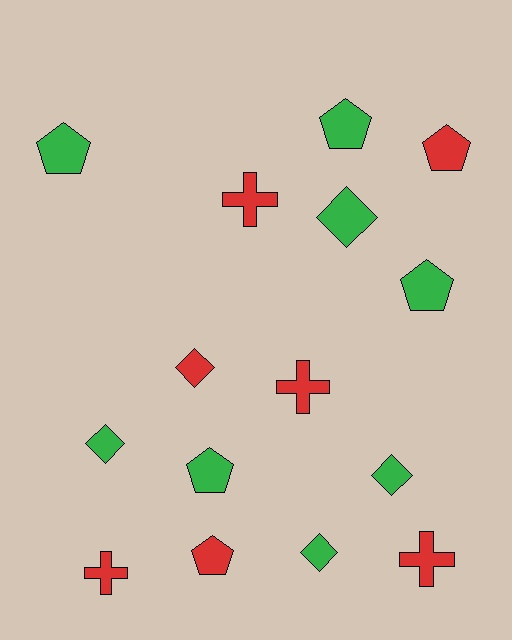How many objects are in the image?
There are 15 objects.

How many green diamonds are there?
There are 4 green diamonds.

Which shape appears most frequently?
Pentagon, with 6 objects.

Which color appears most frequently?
Green, with 8 objects.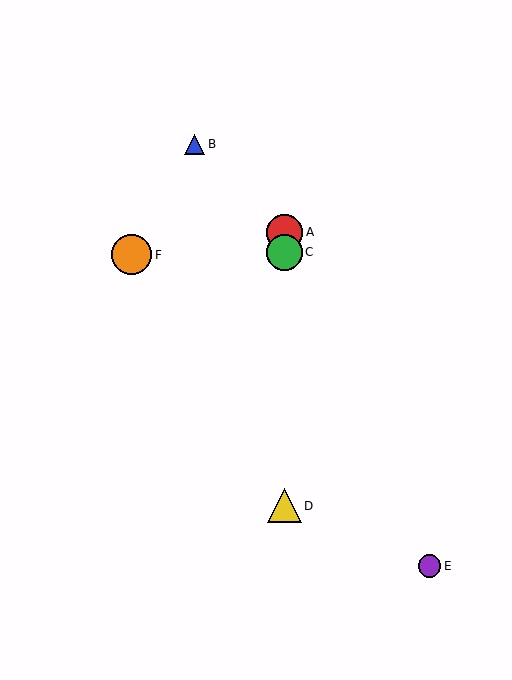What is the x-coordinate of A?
Object A is at x≈284.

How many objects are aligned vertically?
3 objects (A, C, D) are aligned vertically.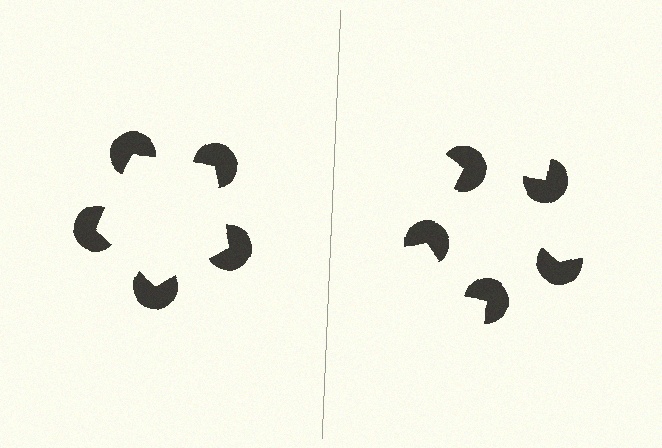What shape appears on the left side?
An illusory pentagon.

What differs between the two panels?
The pac-man discs are positioned identically on both sides; only the wedge orientations differ. On the left they align to a pentagon; on the right they are misaligned.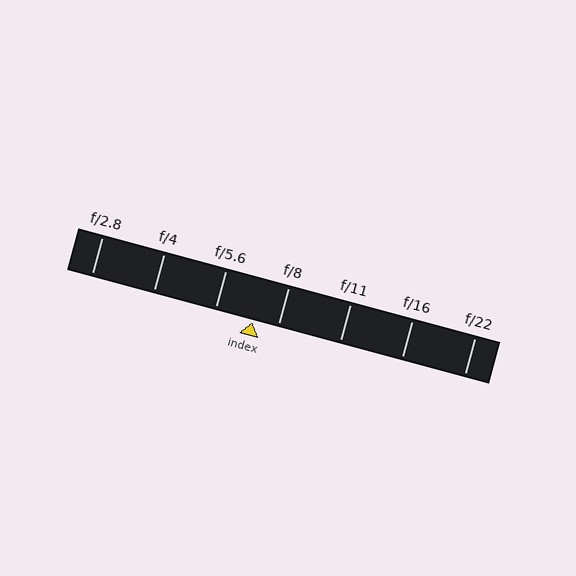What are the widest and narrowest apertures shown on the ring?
The widest aperture shown is f/2.8 and the narrowest is f/22.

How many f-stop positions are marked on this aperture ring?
There are 7 f-stop positions marked.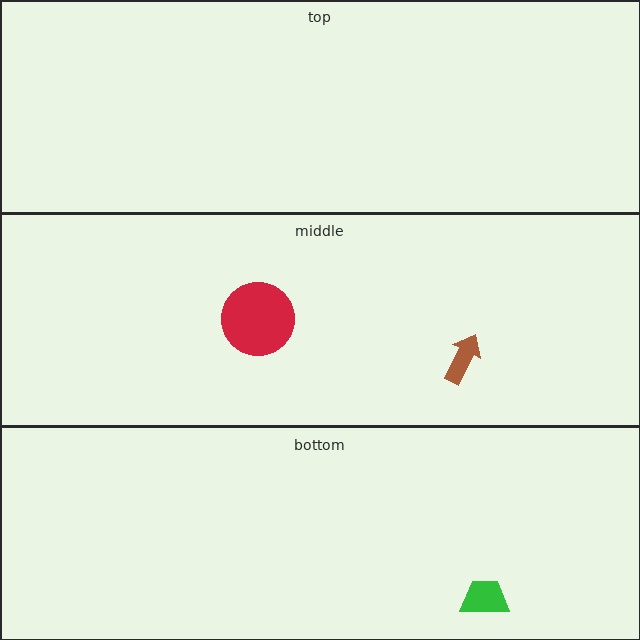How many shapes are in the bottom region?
1.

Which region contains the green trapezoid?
The bottom region.